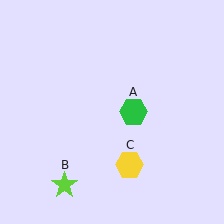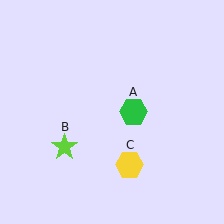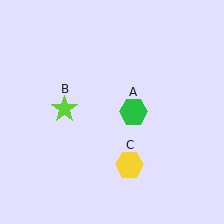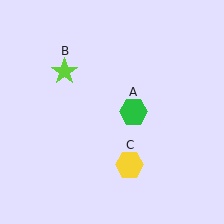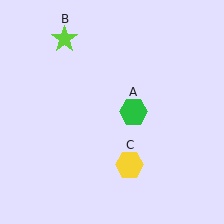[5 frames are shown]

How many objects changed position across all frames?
1 object changed position: lime star (object B).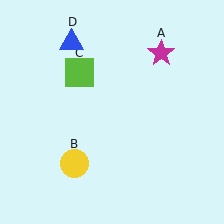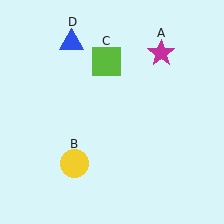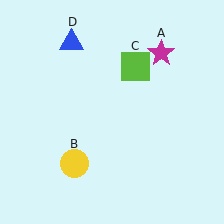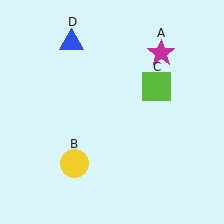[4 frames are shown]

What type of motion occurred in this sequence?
The lime square (object C) rotated clockwise around the center of the scene.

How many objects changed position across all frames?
1 object changed position: lime square (object C).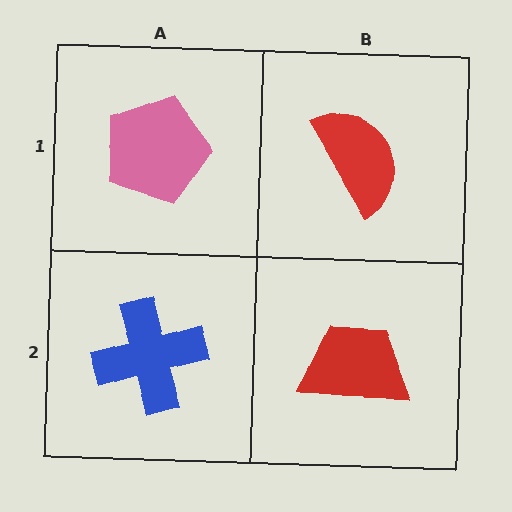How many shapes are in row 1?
2 shapes.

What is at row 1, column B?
A red semicircle.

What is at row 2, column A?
A blue cross.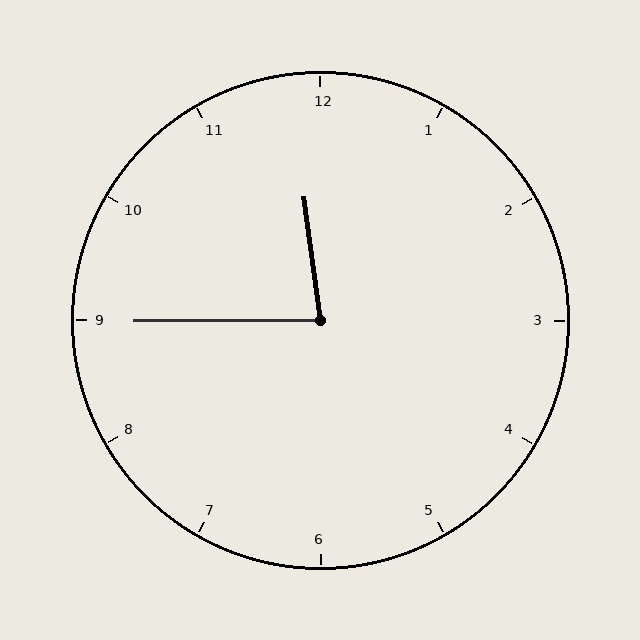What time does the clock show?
11:45.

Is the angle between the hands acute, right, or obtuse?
It is acute.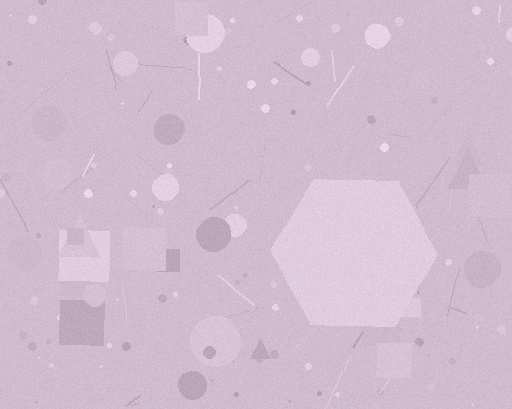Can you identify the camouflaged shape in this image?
The camouflaged shape is a hexagon.